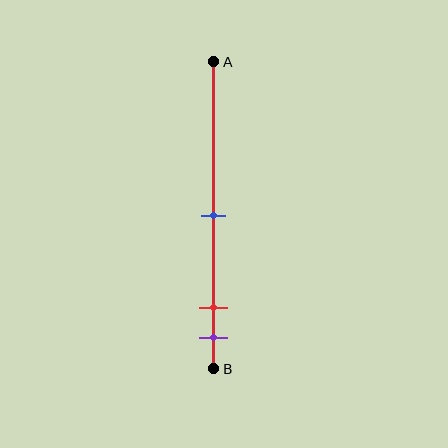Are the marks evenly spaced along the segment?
No, the marks are not evenly spaced.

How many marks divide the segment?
There are 3 marks dividing the segment.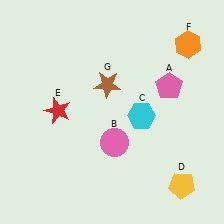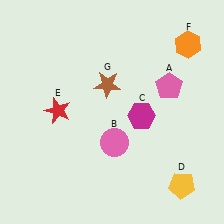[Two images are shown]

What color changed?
The hexagon (C) changed from cyan in Image 1 to magenta in Image 2.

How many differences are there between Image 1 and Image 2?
There is 1 difference between the two images.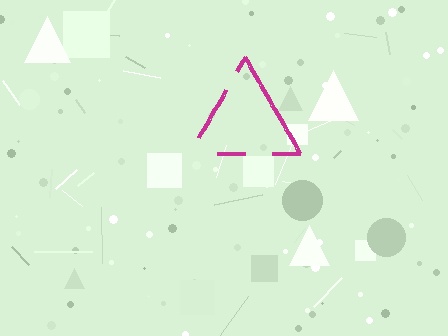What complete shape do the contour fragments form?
The contour fragments form a triangle.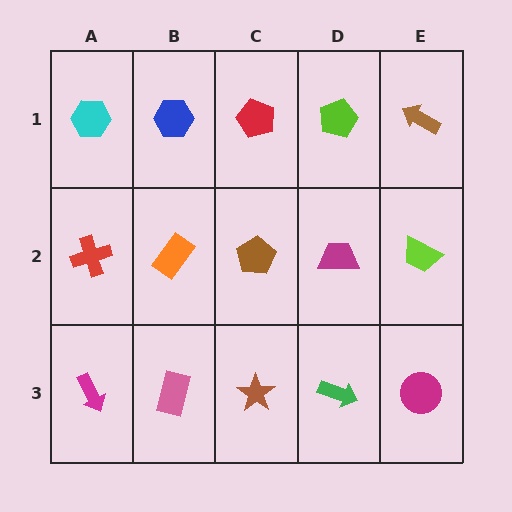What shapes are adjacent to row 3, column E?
A lime trapezoid (row 2, column E), a green arrow (row 3, column D).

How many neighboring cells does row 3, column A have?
2.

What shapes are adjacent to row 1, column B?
An orange rectangle (row 2, column B), a cyan hexagon (row 1, column A), a red pentagon (row 1, column C).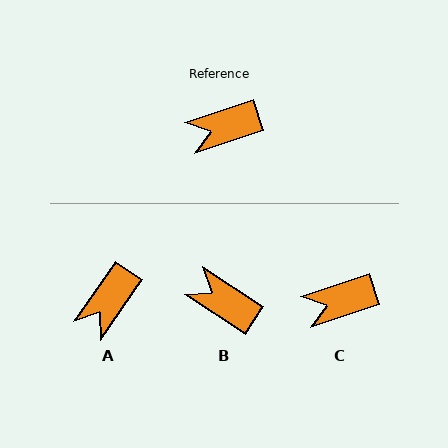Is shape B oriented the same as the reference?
No, it is off by about 51 degrees.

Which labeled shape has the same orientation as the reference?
C.